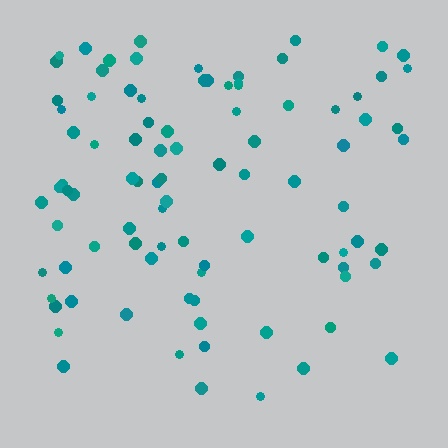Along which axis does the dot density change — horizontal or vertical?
Vertical.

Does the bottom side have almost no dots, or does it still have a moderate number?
Still a moderate number, just noticeably fewer than the top.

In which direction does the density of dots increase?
From bottom to top, with the top side densest.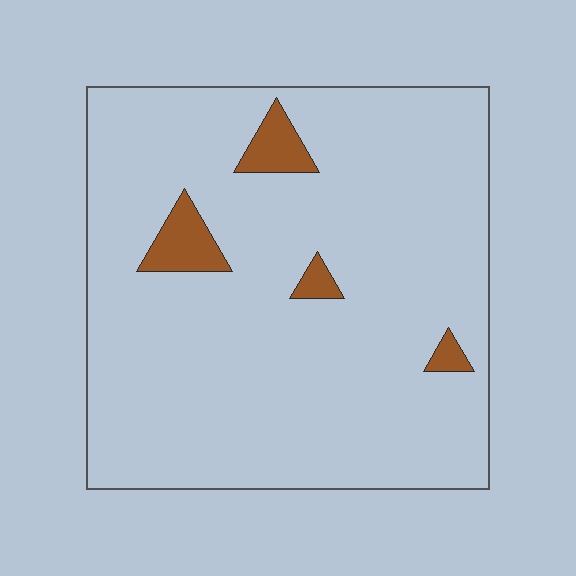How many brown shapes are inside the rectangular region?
4.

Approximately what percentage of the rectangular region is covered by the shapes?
Approximately 5%.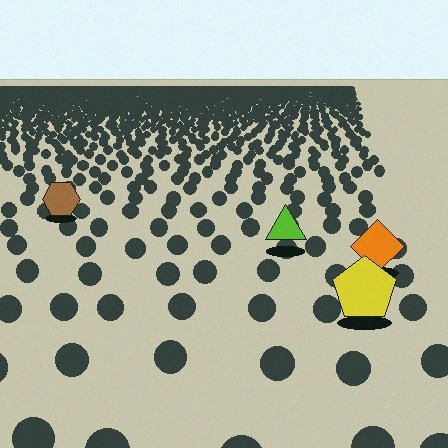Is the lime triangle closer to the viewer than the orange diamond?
No. The orange diamond is closer — you can tell from the texture gradient: the ground texture is coarser near it.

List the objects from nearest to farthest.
From nearest to farthest: the yellow pentagon, the orange diamond, the lime triangle, the brown hexagon.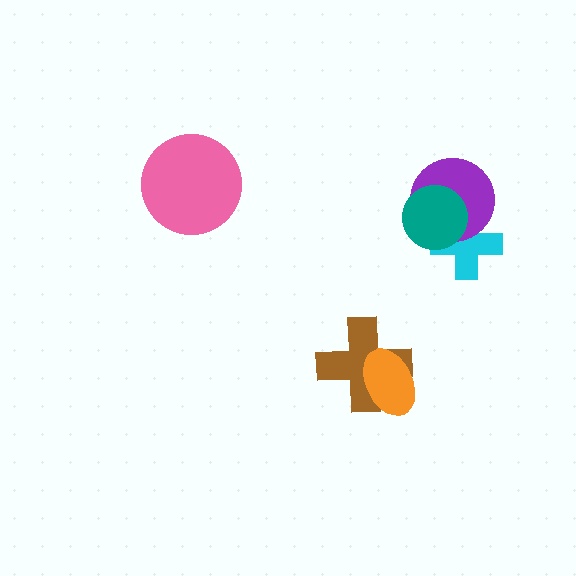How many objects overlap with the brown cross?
1 object overlaps with the brown cross.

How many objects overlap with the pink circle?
0 objects overlap with the pink circle.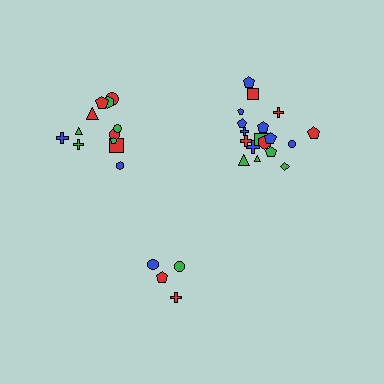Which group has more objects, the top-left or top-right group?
The top-right group.